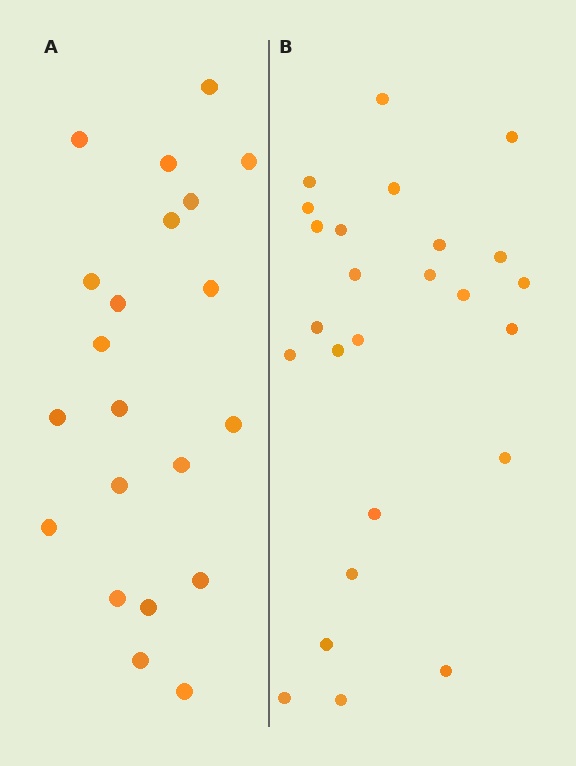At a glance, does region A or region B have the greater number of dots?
Region B (the right region) has more dots.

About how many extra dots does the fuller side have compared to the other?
Region B has about 4 more dots than region A.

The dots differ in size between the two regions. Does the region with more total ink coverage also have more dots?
No. Region A has more total ink coverage because its dots are larger, but region B actually contains more individual dots. Total area can be misleading — the number of items is what matters here.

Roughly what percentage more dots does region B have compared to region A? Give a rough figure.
About 20% more.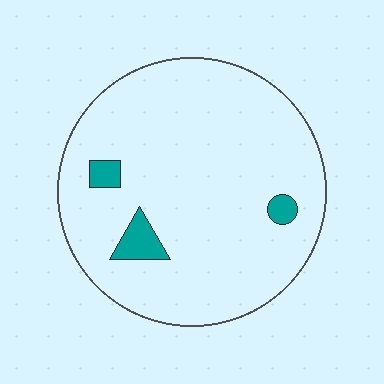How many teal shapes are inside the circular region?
3.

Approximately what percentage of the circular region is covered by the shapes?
Approximately 5%.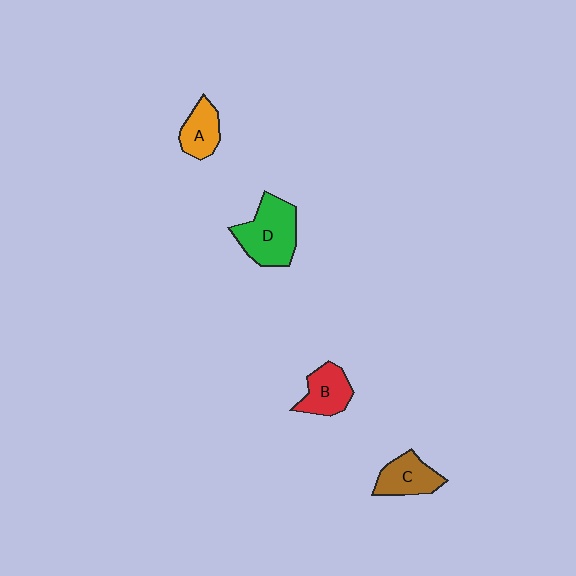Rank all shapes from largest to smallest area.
From largest to smallest: D (green), C (brown), B (red), A (orange).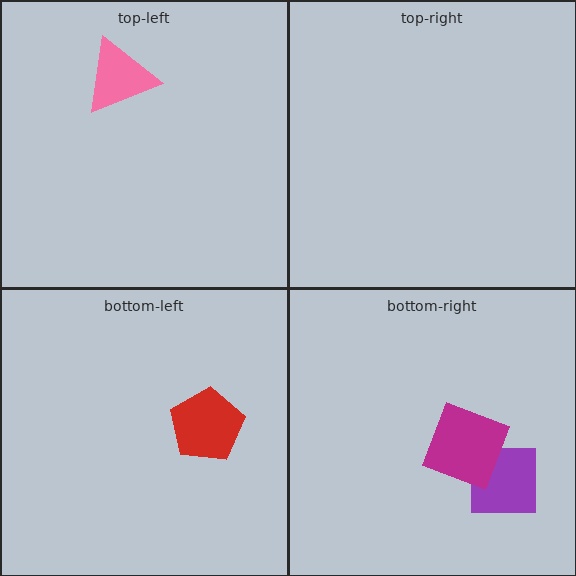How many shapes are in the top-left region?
1.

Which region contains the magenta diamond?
The bottom-right region.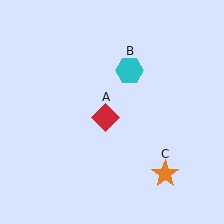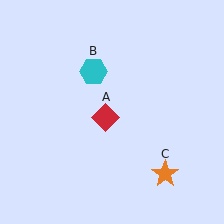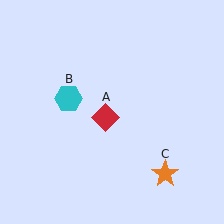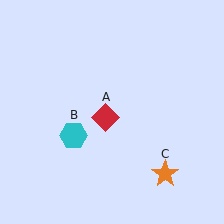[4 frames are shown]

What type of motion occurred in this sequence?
The cyan hexagon (object B) rotated counterclockwise around the center of the scene.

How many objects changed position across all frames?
1 object changed position: cyan hexagon (object B).